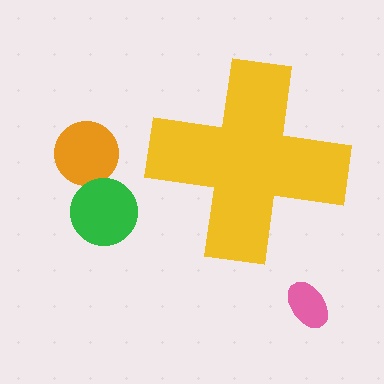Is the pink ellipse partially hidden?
No, the pink ellipse is fully visible.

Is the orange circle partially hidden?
No, the orange circle is fully visible.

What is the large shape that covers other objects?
A yellow cross.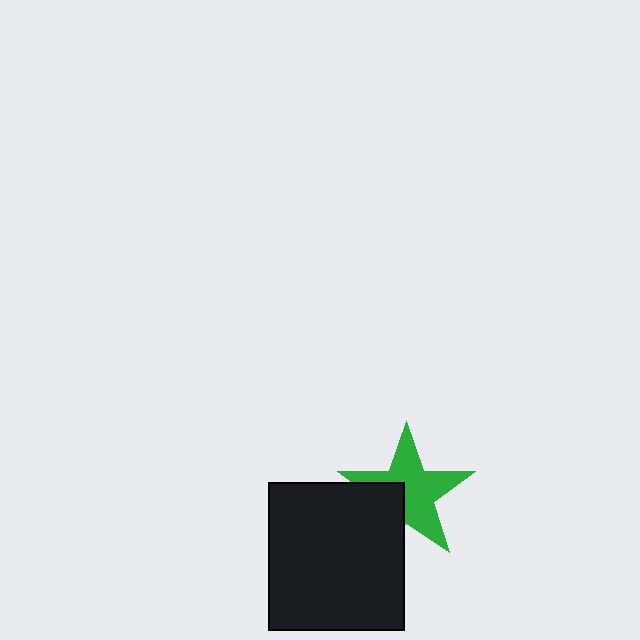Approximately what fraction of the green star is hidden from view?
Roughly 32% of the green star is hidden behind the black rectangle.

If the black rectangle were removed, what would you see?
You would see the complete green star.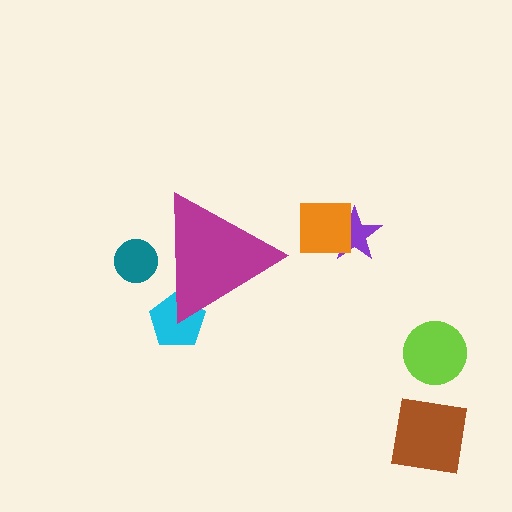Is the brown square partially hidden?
No, the brown square is fully visible.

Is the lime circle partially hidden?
No, the lime circle is fully visible.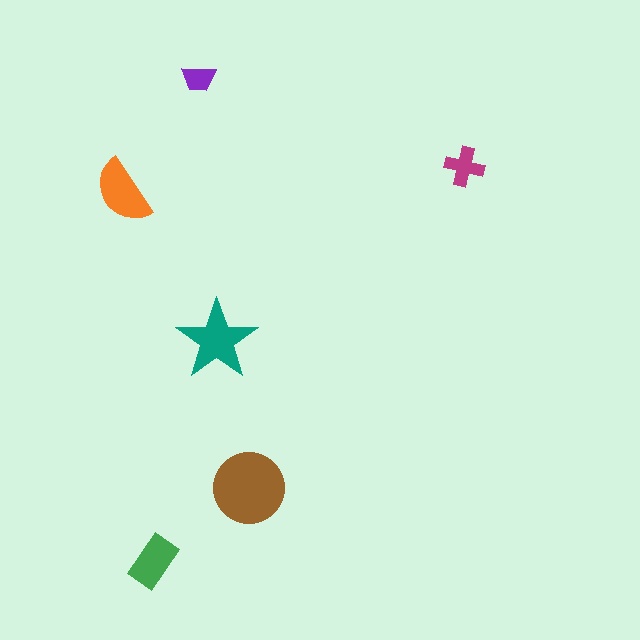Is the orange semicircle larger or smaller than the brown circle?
Smaller.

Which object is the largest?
The brown circle.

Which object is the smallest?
The purple trapezoid.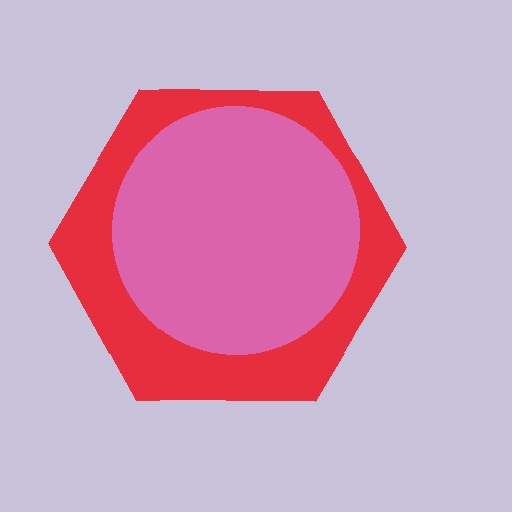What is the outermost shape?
The red hexagon.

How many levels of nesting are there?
2.